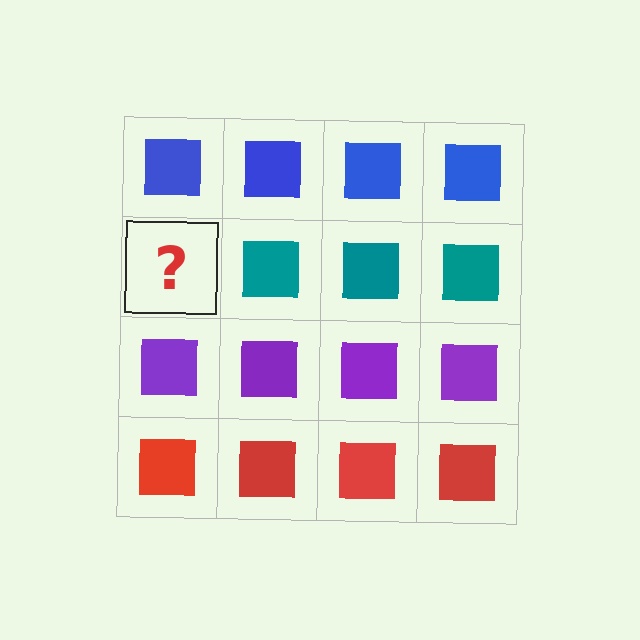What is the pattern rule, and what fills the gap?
The rule is that each row has a consistent color. The gap should be filled with a teal square.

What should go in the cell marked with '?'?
The missing cell should contain a teal square.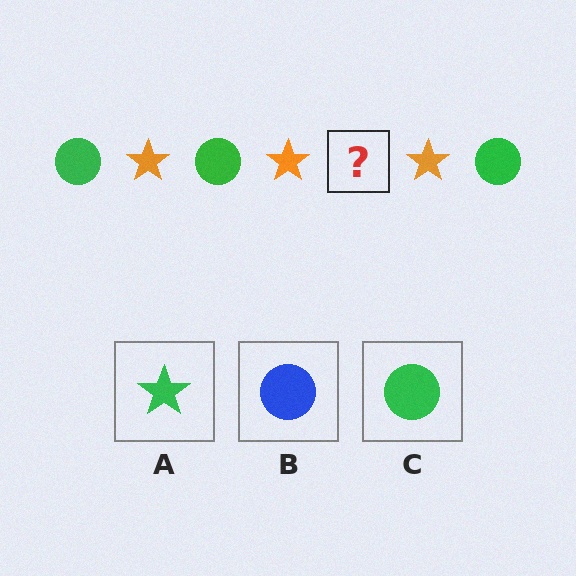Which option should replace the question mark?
Option C.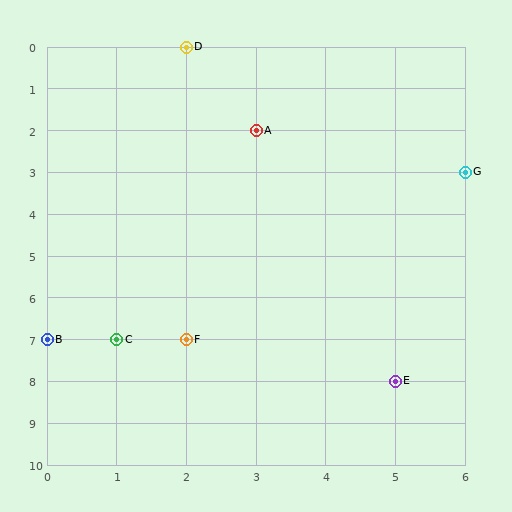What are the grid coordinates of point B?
Point B is at grid coordinates (0, 7).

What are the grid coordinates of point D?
Point D is at grid coordinates (2, 0).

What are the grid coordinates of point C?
Point C is at grid coordinates (1, 7).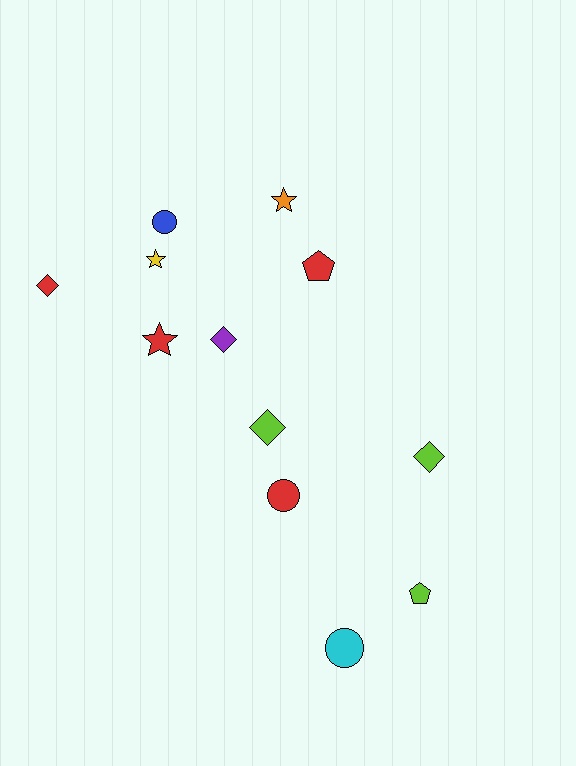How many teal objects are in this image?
There are no teal objects.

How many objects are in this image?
There are 12 objects.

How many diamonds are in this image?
There are 4 diamonds.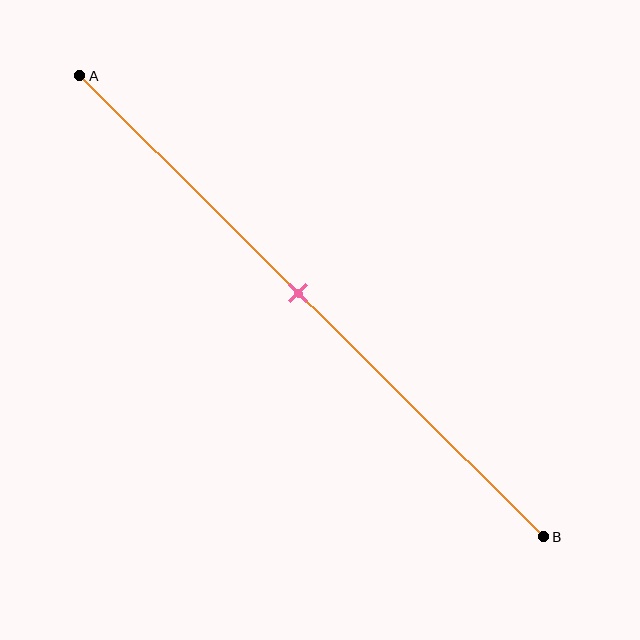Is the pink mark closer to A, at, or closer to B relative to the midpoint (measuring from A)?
The pink mark is approximately at the midpoint of segment AB.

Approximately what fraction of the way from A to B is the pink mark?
The pink mark is approximately 45% of the way from A to B.